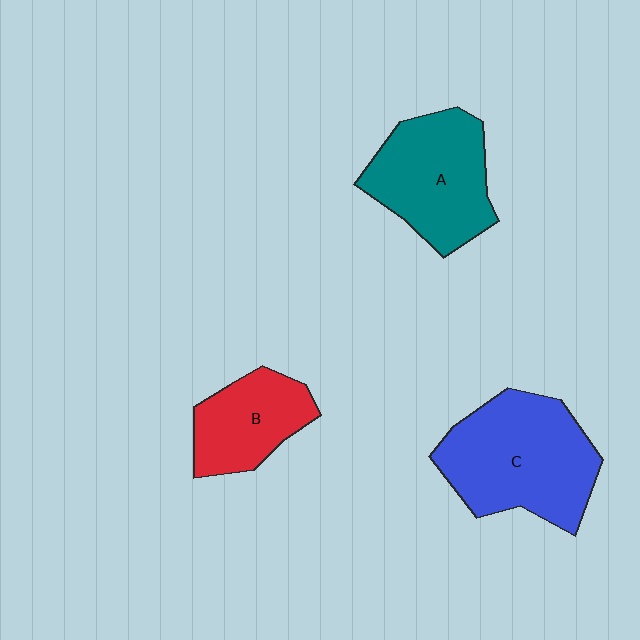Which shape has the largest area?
Shape C (blue).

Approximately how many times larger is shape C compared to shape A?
Approximately 1.2 times.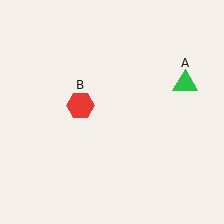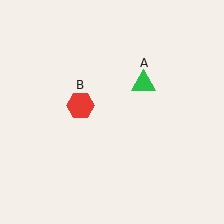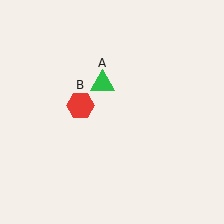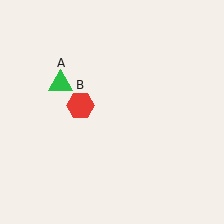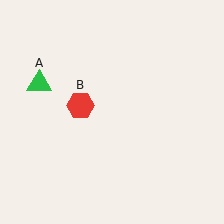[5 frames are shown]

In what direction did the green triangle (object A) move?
The green triangle (object A) moved left.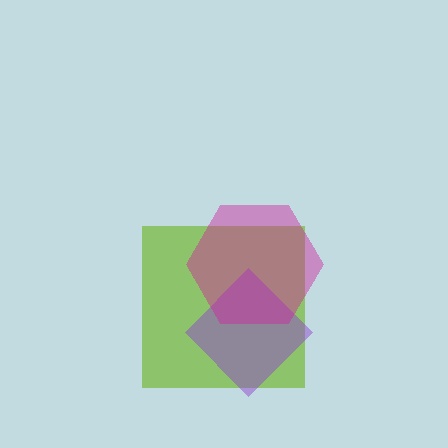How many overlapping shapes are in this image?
There are 3 overlapping shapes in the image.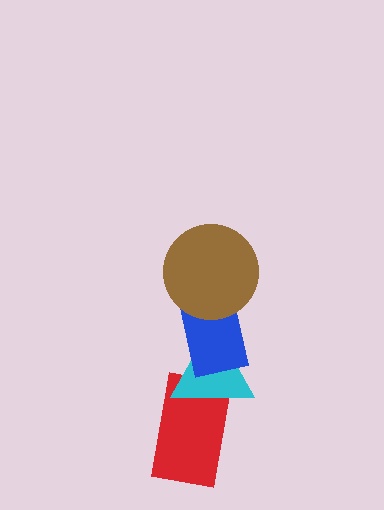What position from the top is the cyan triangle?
The cyan triangle is 3rd from the top.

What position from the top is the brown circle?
The brown circle is 1st from the top.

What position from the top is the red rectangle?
The red rectangle is 4th from the top.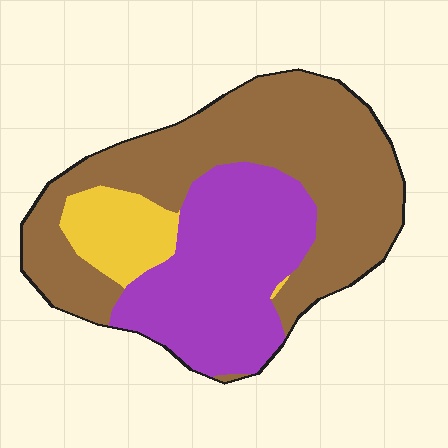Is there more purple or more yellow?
Purple.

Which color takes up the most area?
Brown, at roughly 55%.